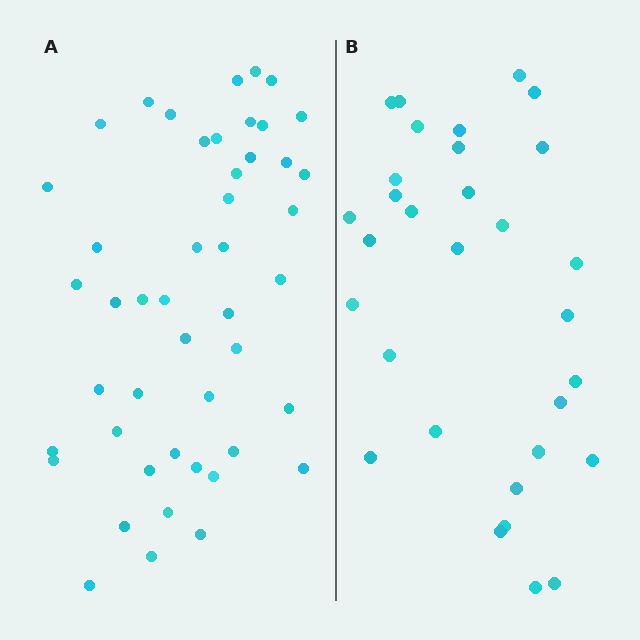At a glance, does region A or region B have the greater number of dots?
Region A (the left region) has more dots.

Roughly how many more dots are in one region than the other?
Region A has approximately 15 more dots than region B.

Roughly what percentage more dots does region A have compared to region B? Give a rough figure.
About 50% more.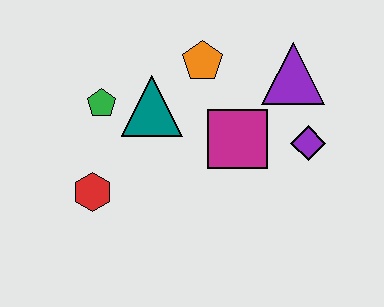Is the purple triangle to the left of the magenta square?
No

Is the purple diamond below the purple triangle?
Yes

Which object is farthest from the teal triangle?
The purple diamond is farthest from the teal triangle.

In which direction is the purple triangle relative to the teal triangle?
The purple triangle is to the right of the teal triangle.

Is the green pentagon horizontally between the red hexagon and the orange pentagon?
Yes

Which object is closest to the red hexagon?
The green pentagon is closest to the red hexagon.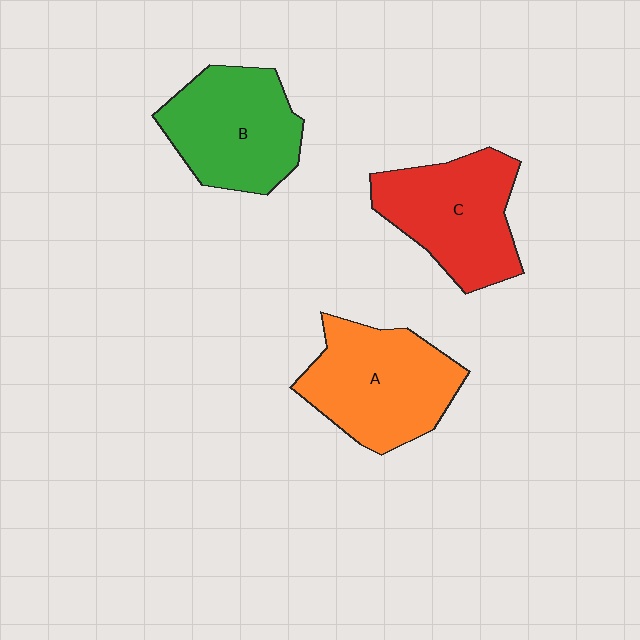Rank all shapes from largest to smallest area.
From largest to smallest: A (orange), C (red), B (green).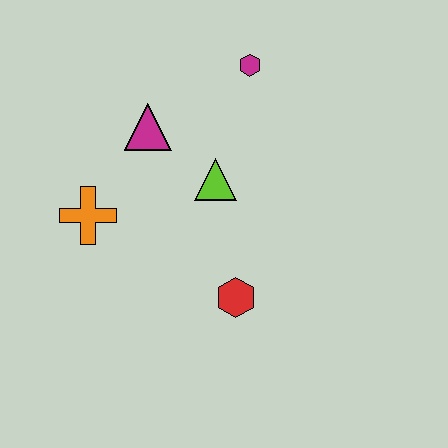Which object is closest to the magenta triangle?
The lime triangle is closest to the magenta triangle.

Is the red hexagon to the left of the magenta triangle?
No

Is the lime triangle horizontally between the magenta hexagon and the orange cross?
Yes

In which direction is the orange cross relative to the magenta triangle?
The orange cross is below the magenta triangle.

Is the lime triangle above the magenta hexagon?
No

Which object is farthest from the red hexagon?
The magenta hexagon is farthest from the red hexagon.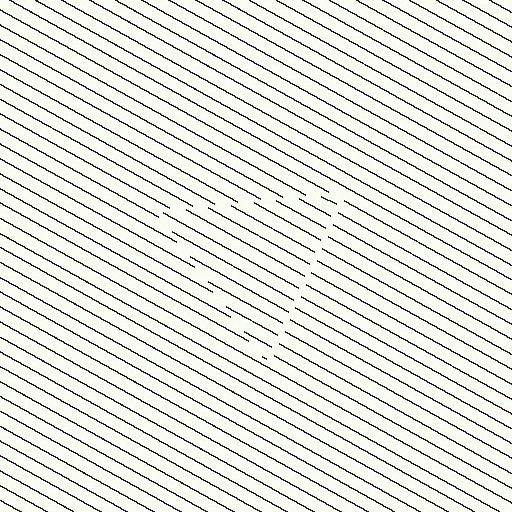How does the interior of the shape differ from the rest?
The interior of the shape contains the same grating, shifted by half a period — the contour is defined by the phase discontinuity where line-ends from the inner and outer gratings abut.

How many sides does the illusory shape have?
3 sides — the line-ends trace a triangle.